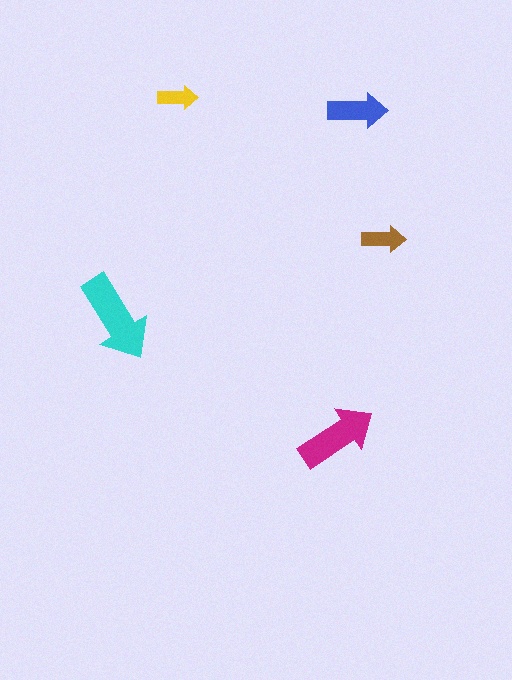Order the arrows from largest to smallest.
the cyan one, the magenta one, the blue one, the brown one, the yellow one.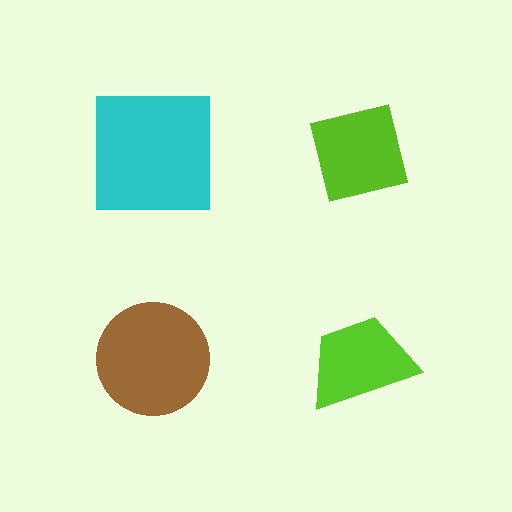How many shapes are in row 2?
2 shapes.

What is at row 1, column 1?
A cyan square.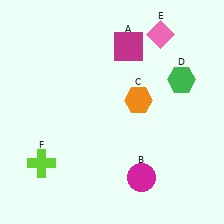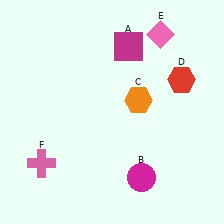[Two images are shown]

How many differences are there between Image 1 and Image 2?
There are 2 differences between the two images.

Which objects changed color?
D changed from green to red. F changed from lime to pink.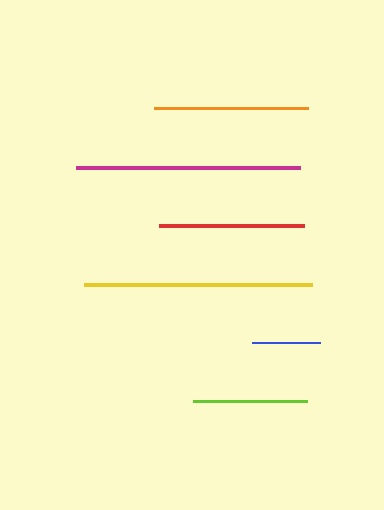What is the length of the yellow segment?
The yellow segment is approximately 228 pixels long.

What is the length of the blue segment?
The blue segment is approximately 68 pixels long.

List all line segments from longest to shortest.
From longest to shortest: yellow, magenta, orange, red, lime, blue.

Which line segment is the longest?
The yellow line is the longest at approximately 228 pixels.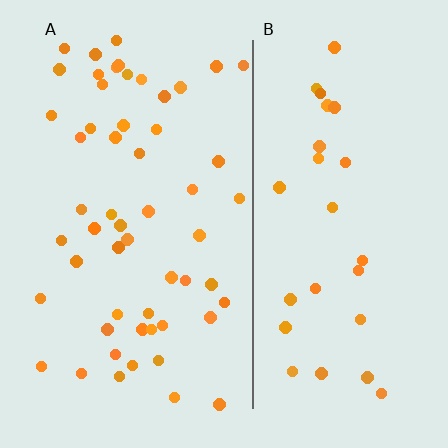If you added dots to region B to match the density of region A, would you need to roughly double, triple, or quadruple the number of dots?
Approximately double.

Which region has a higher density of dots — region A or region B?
A (the left).